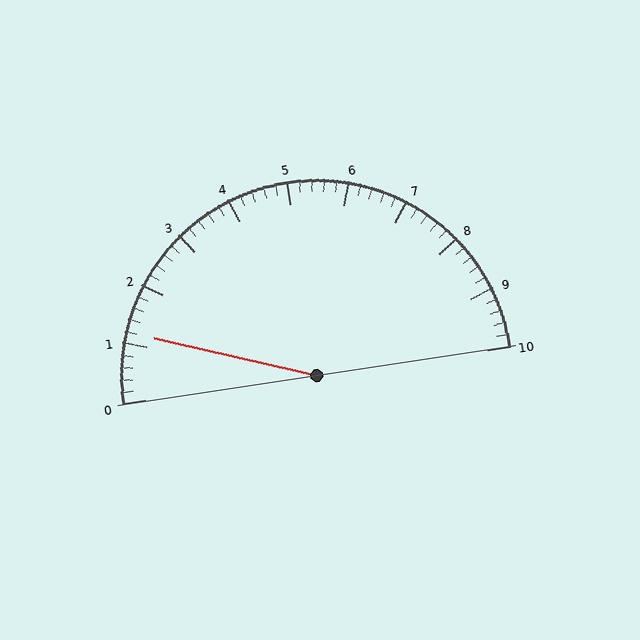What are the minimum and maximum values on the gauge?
The gauge ranges from 0 to 10.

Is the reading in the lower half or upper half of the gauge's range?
The reading is in the lower half of the range (0 to 10).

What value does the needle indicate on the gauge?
The needle indicates approximately 1.2.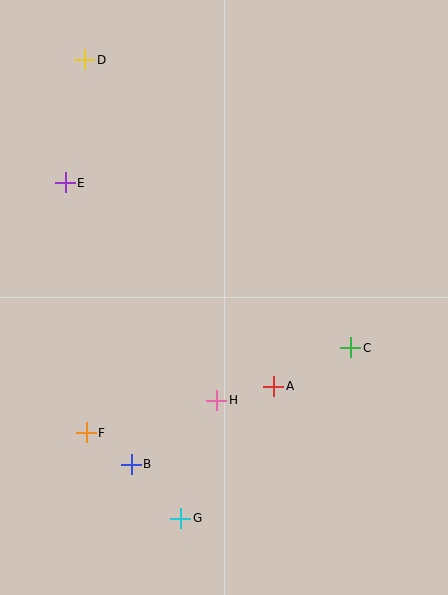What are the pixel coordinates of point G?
Point G is at (181, 518).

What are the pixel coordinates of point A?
Point A is at (274, 386).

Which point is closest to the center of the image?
Point A at (274, 386) is closest to the center.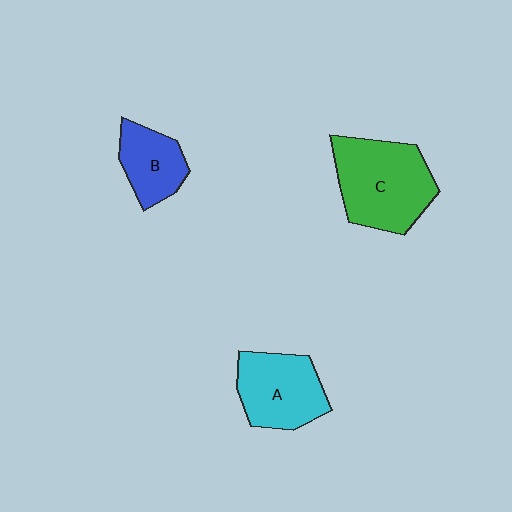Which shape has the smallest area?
Shape B (blue).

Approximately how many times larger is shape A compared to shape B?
Approximately 1.4 times.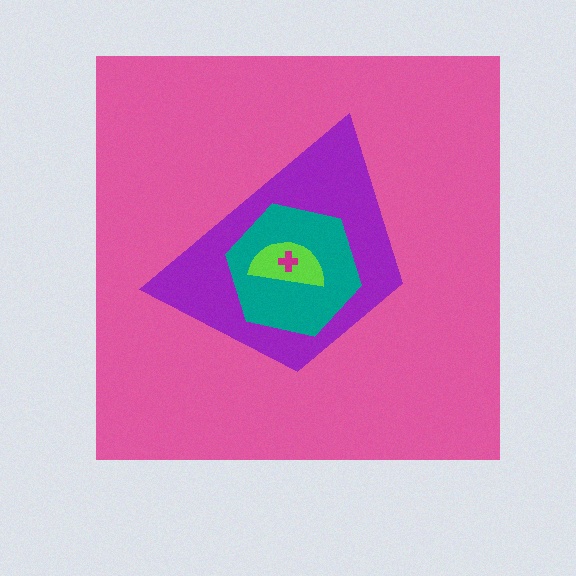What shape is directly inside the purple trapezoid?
The teal hexagon.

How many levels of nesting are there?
5.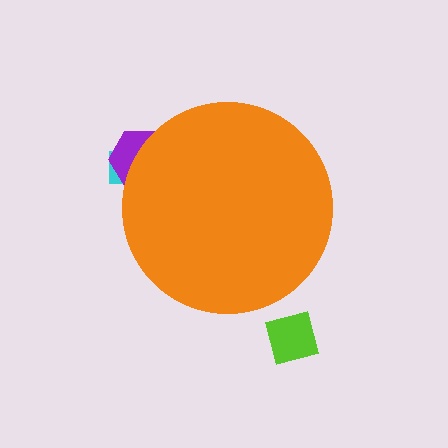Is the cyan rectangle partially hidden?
Yes, the cyan rectangle is partially hidden behind the orange circle.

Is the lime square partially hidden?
No, the lime square is fully visible.